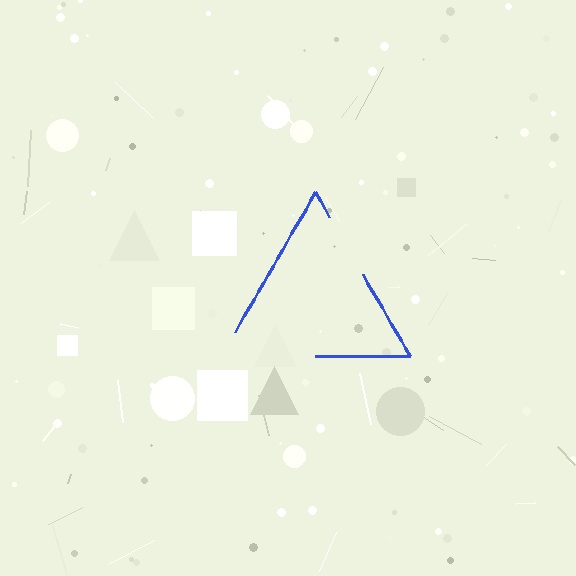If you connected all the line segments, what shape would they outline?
They would outline a triangle.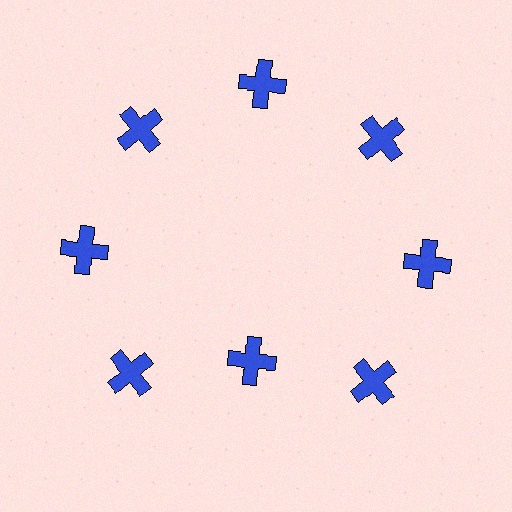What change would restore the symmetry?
The symmetry would be restored by moving it outward, back onto the ring so that all 8 crosses sit at equal angles and equal distance from the center.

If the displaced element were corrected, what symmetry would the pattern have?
It would have 8-fold rotational symmetry — the pattern would map onto itself every 45 degrees.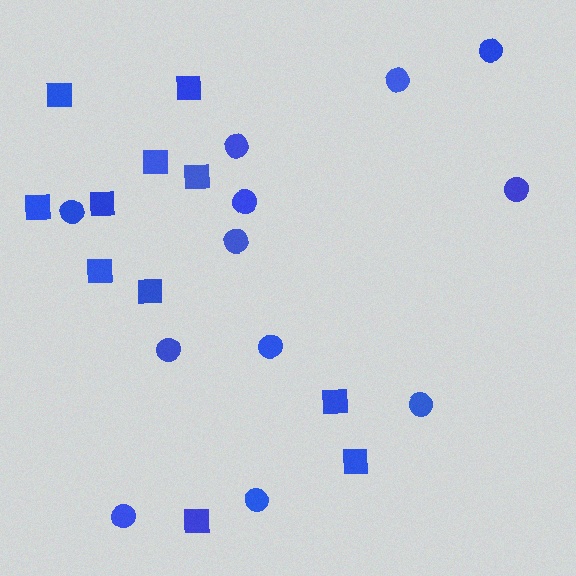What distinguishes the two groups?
There are 2 groups: one group of squares (11) and one group of circles (12).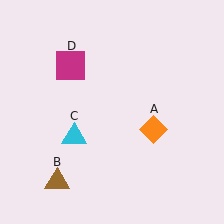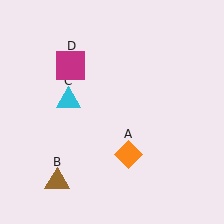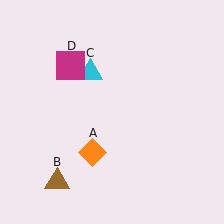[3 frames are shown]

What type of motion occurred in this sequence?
The orange diamond (object A), cyan triangle (object C) rotated clockwise around the center of the scene.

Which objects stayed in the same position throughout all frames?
Brown triangle (object B) and magenta square (object D) remained stationary.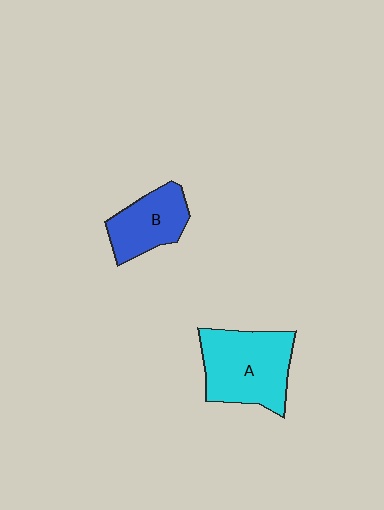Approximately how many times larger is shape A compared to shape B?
Approximately 1.5 times.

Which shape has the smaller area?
Shape B (blue).